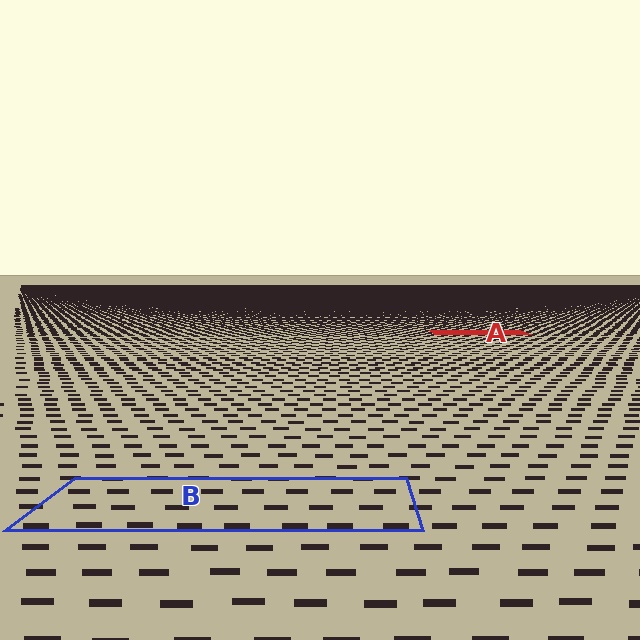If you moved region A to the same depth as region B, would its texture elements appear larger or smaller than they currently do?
They would appear larger. At a closer depth, the same texture elements are projected at a bigger on-screen size.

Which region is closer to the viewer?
Region B is closer. The texture elements there are larger and more spread out.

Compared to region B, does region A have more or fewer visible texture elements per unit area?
Region A has more texture elements per unit area — they are packed more densely because it is farther away.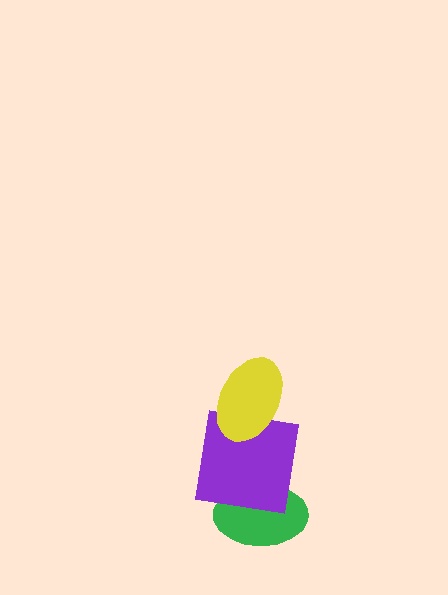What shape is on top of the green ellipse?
The purple square is on top of the green ellipse.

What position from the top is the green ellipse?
The green ellipse is 3rd from the top.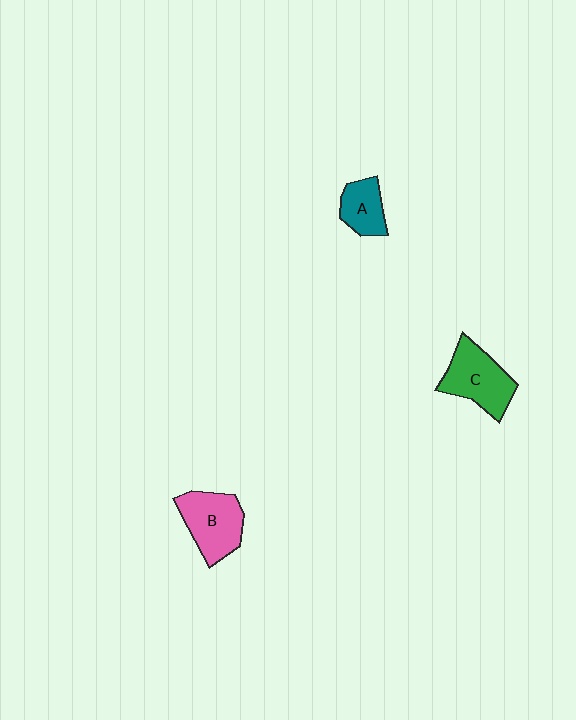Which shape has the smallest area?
Shape A (teal).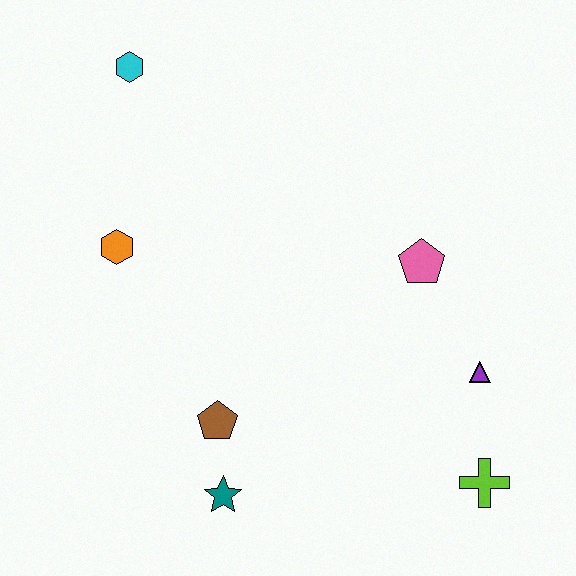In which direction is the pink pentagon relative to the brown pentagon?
The pink pentagon is to the right of the brown pentagon.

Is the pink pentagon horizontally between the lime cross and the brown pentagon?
Yes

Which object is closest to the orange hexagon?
The cyan hexagon is closest to the orange hexagon.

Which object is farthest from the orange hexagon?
The lime cross is farthest from the orange hexagon.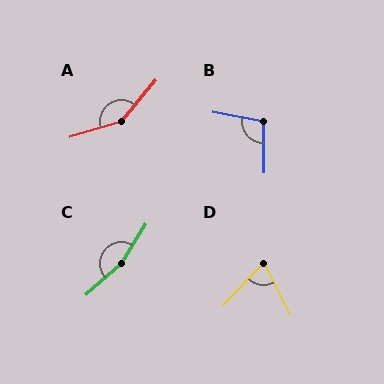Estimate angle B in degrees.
Approximately 100 degrees.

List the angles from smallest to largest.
D (71°), B (100°), A (147°), C (164°).